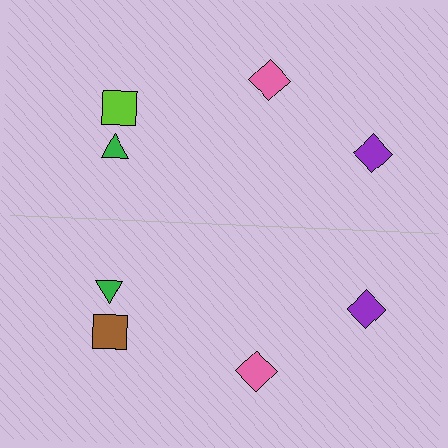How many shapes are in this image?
There are 8 shapes in this image.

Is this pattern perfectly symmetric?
No, the pattern is not perfectly symmetric. The brown square on the bottom side breaks the symmetry — its mirror counterpart is lime.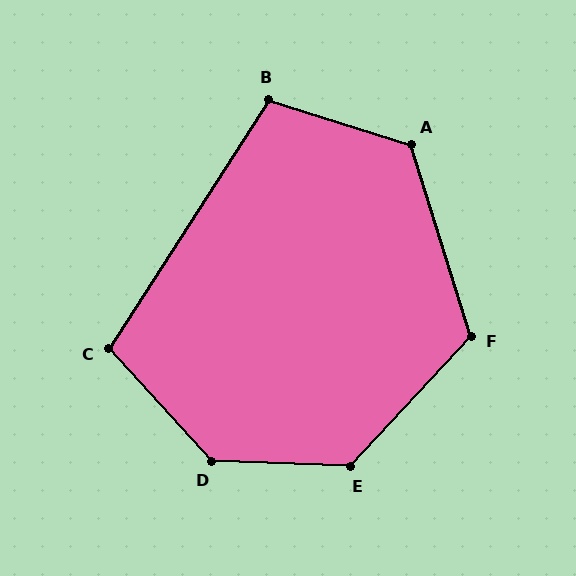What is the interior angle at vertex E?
Approximately 130 degrees (obtuse).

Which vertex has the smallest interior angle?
C, at approximately 105 degrees.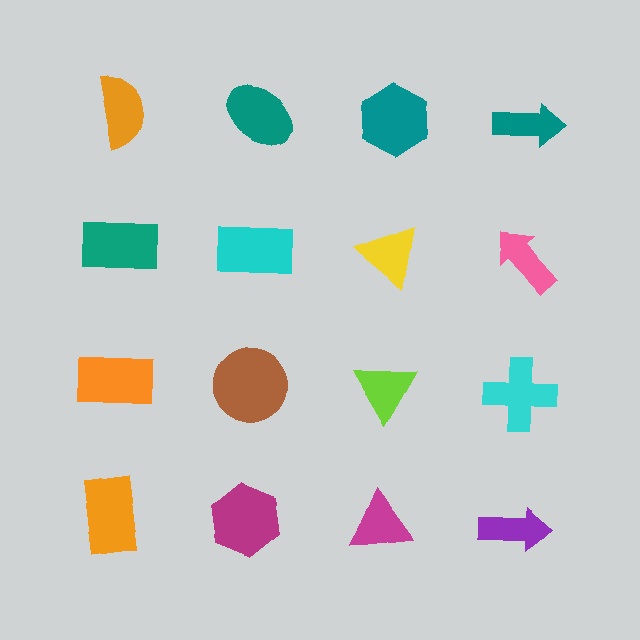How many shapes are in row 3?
4 shapes.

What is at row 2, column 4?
A pink arrow.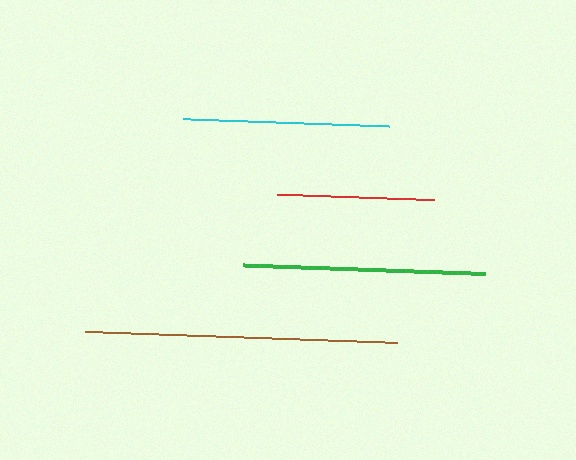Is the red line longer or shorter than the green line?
The green line is longer than the red line.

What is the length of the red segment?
The red segment is approximately 157 pixels long.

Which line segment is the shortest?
The red line is the shortest at approximately 157 pixels.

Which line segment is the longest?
The brown line is the longest at approximately 312 pixels.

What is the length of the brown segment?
The brown segment is approximately 312 pixels long.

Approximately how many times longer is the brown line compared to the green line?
The brown line is approximately 1.3 times the length of the green line.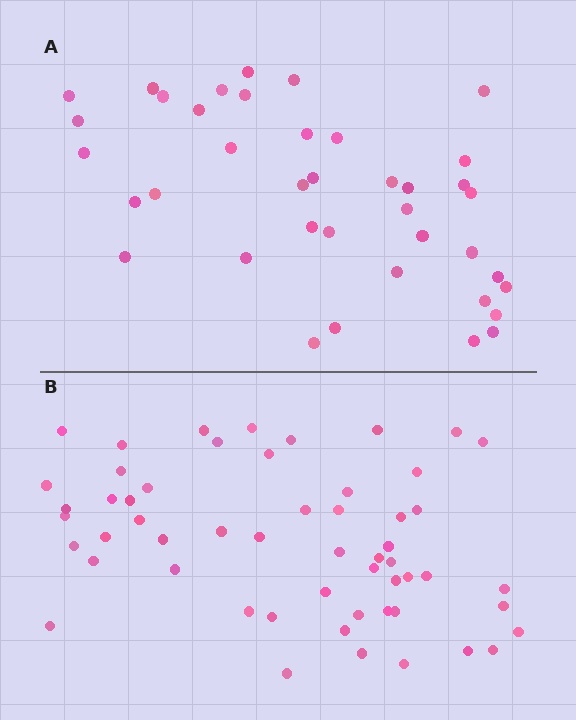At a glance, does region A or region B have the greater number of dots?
Region B (the bottom region) has more dots.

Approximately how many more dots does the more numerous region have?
Region B has approximately 15 more dots than region A.